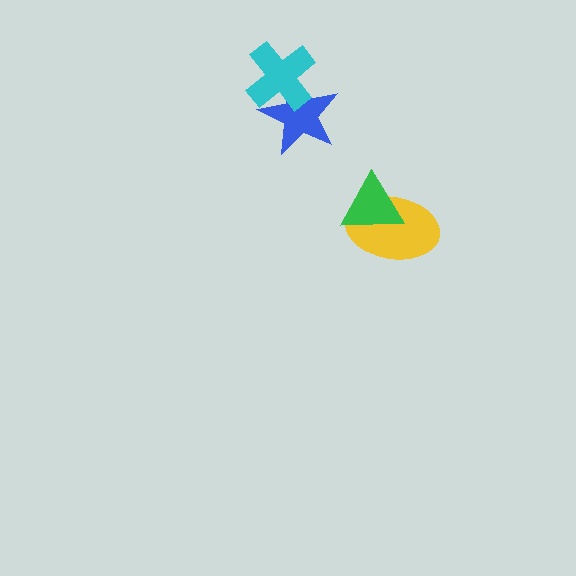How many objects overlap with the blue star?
1 object overlaps with the blue star.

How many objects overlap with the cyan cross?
1 object overlaps with the cyan cross.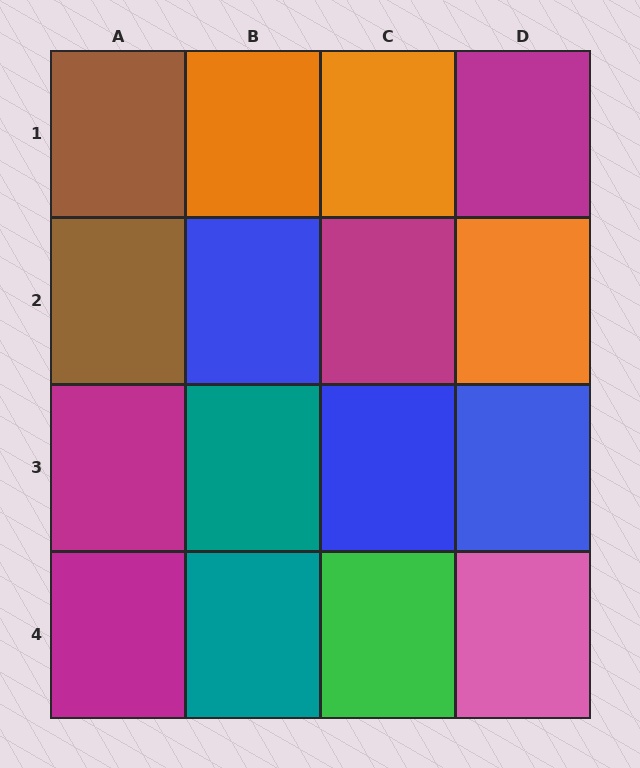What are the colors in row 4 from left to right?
Magenta, teal, green, pink.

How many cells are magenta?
4 cells are magenta.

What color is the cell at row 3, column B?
Teal.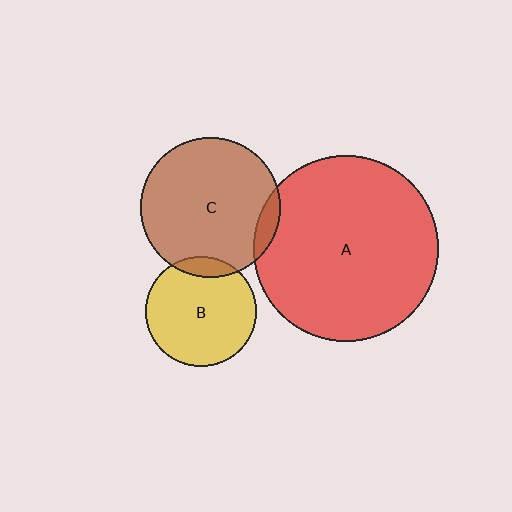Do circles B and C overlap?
Yes.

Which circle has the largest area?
Circle A (red).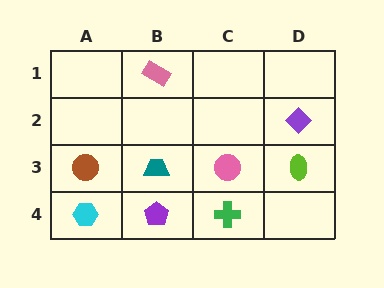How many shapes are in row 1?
1 shape.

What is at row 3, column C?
A pink circle.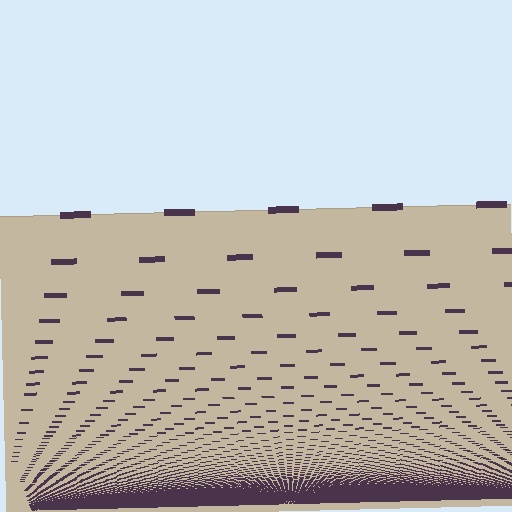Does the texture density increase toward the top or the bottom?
Density increases toward the bottom.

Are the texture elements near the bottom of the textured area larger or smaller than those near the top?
Smaller. The gradient is inverted — elements near the bottom are smaller and denser.